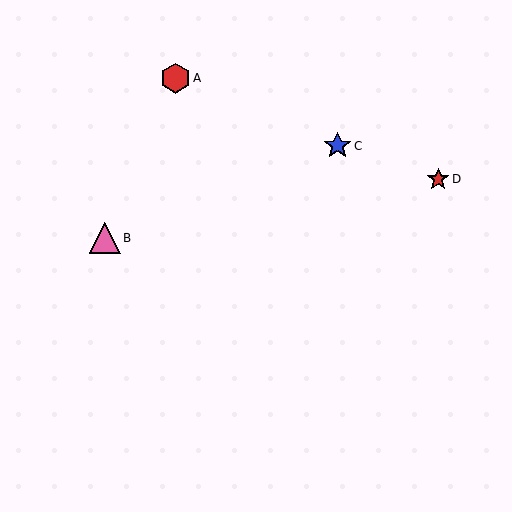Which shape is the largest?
The pink triangle (labeled B) is the largest.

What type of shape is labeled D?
Shape D is a red star.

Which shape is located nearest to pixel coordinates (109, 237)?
The pink triangle (labeled B) at (105, 238) is nearest to that location.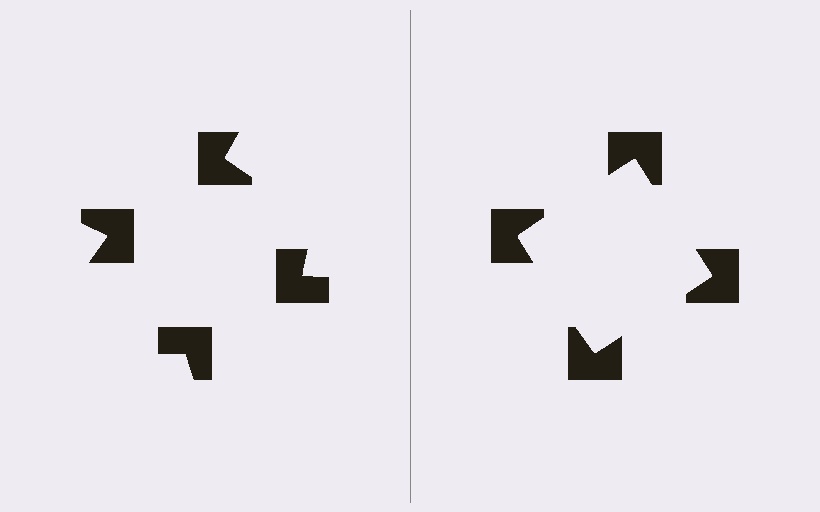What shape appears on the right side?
An illusory square.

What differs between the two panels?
The notched squares are positioned identically on both sides; only the wedge orientations differ. On the right they align to a square; on the left they are misaligned.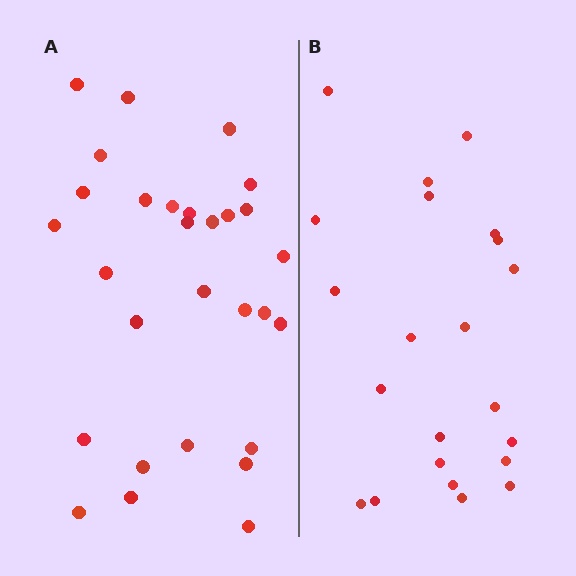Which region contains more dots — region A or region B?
Region A (the left region) has more dots.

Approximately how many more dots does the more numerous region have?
Region A has roughly 8 or so more dots than region B.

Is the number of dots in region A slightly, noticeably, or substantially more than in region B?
Region A has noticeably more, but not dramatically so. The ratio is roughly 1.3 to 1.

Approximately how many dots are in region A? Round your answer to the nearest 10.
About 30 dots. (The exact count is 29, which rounds to 30.)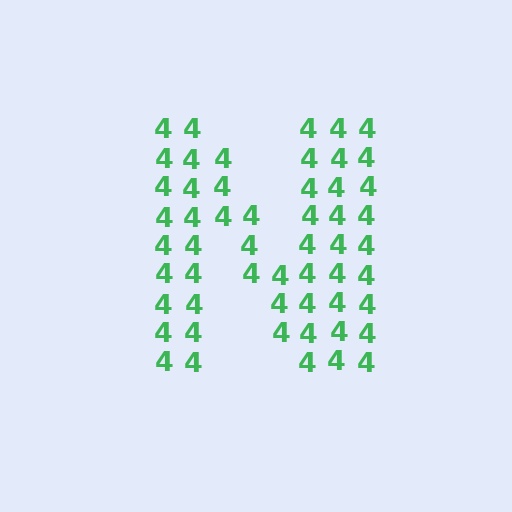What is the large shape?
The large shape is the letter N.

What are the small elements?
The small elements are digit 4's.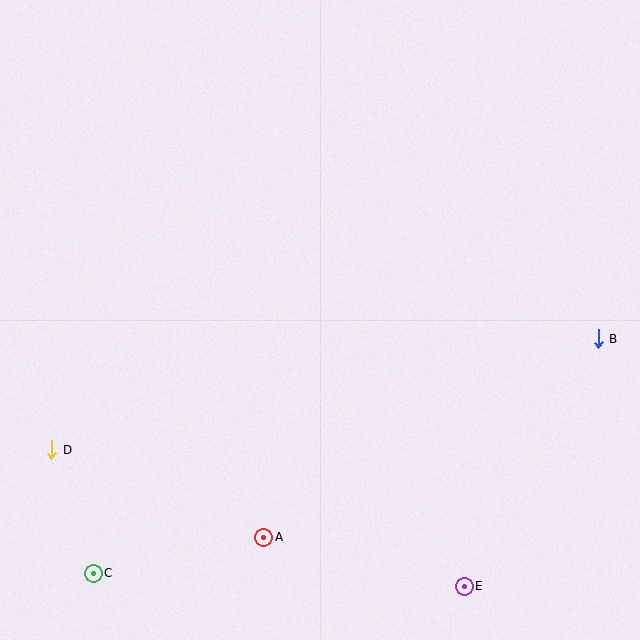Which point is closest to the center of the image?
Point A at (264, 537) is closest to the center.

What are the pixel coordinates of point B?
Point B is at (598, 339).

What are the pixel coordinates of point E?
Point E is at (464, 587).